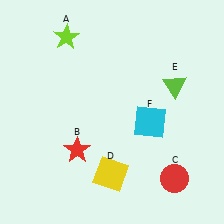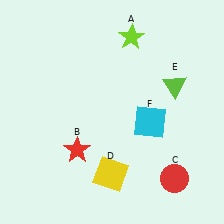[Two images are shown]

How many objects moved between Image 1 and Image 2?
1 object moved between the two images.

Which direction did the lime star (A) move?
The lime star (A) moved right.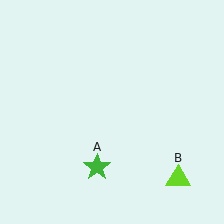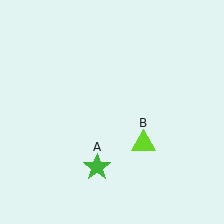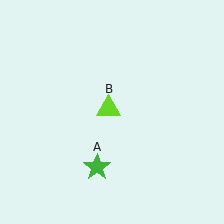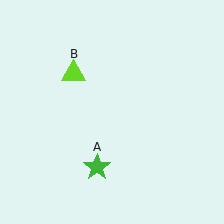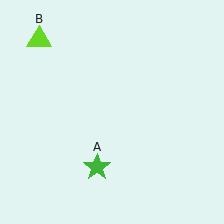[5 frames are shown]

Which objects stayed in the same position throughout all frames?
Green star (object A) remained stationary.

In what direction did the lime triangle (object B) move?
The lime triangle (object B) moved up and to the left.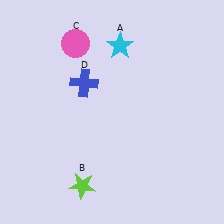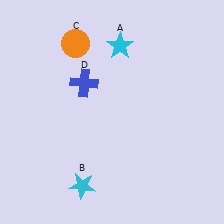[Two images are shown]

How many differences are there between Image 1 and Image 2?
There are 2 differences between the two images.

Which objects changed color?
B changed from lime to cyan. C changed from pink to orange.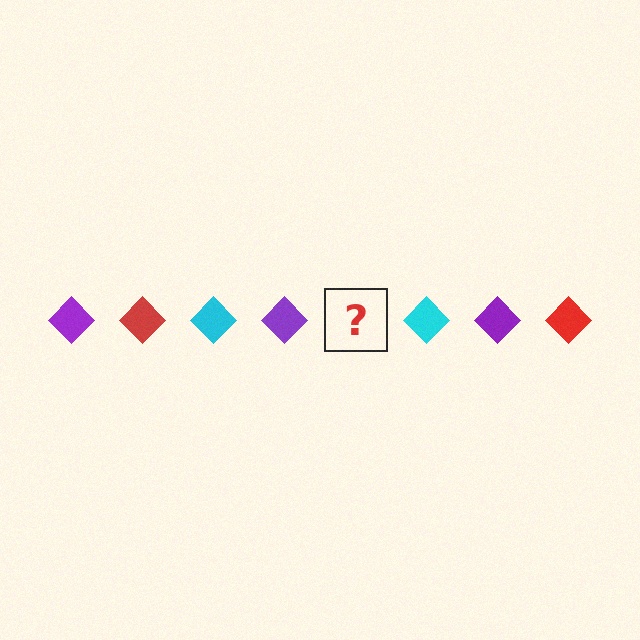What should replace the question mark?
The question mark should be replaced with a red diamond.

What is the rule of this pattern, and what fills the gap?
The rule is that the pattern cycles through purple, red, cyan diamonds. The gap should be filled with a red diamond.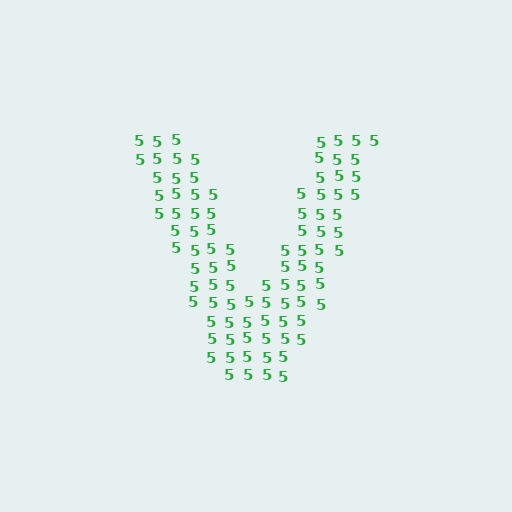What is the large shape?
The large shape is the letter V.